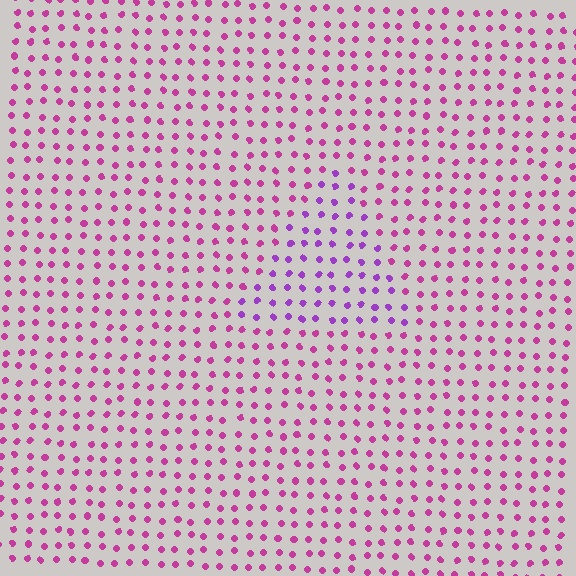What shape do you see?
I see a triangle.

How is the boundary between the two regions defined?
The boundary is defined purely by a slight shift in hue (about 34 degrees). Spacing, size, and orientation are identical on both sides.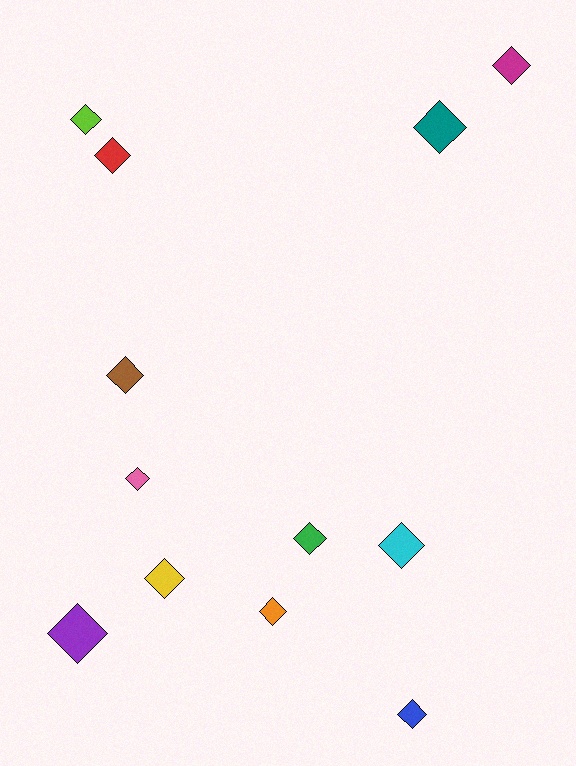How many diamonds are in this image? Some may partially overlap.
There are 12 diamonds.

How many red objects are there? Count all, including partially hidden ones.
There is 1 red object.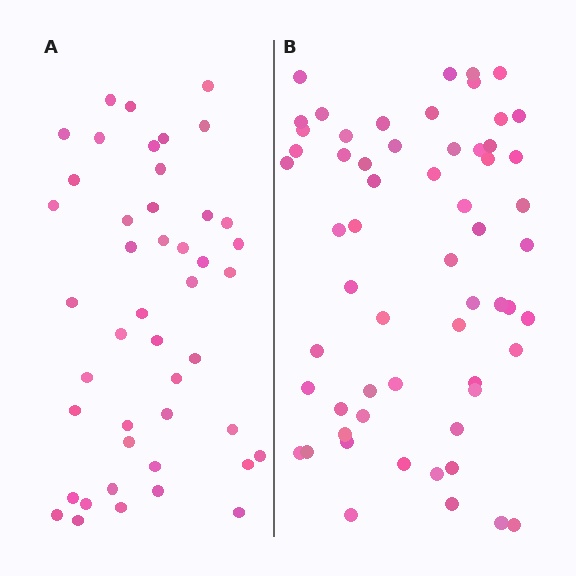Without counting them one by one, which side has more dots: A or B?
Region B (the right region) has more dots.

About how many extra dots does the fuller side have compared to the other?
Region B has approximately 15 more dots than region A.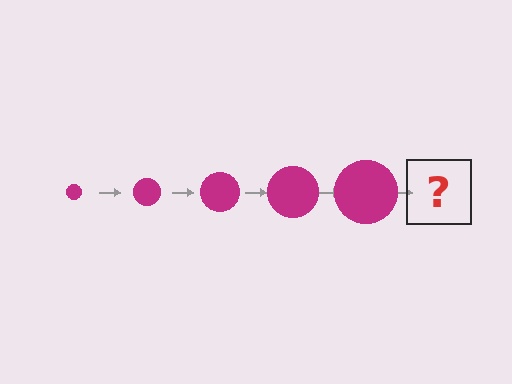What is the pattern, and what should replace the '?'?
The pattern is that the circle gets progressively larger each step. The '?' should be a magenta circle, larger than the previous one.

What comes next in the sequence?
The next element should be a magenta circle, larger than the previous one.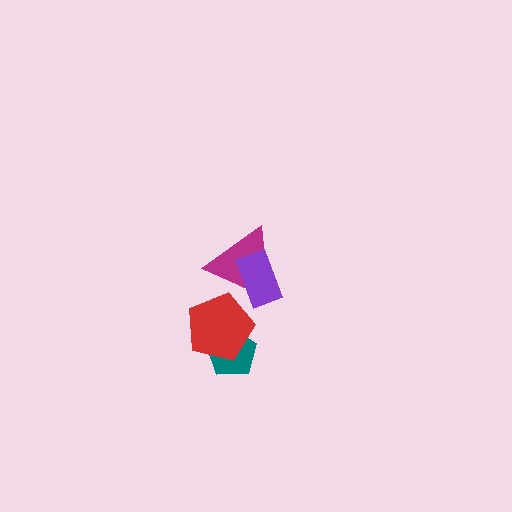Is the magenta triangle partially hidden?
Yes, it is partially covered by another shape.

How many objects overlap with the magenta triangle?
2 objects overlap with the magenta triangle.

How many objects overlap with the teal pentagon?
1 object overlaps with the teal pentagon.